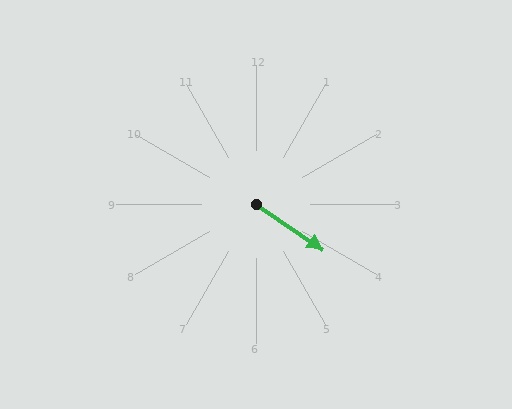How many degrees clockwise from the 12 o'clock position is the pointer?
Approximately 124 degrees.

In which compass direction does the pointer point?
Southeast.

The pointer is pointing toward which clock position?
Roughly 4 o'clock.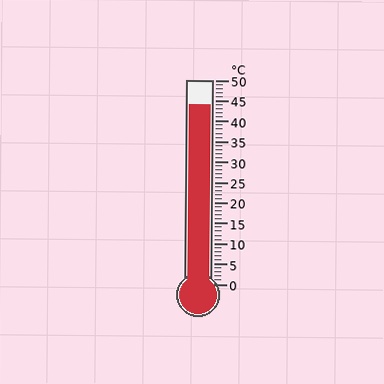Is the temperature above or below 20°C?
The temperature is above 20°C.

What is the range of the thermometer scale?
The thermometer scale ranges from 0°C to 50°C.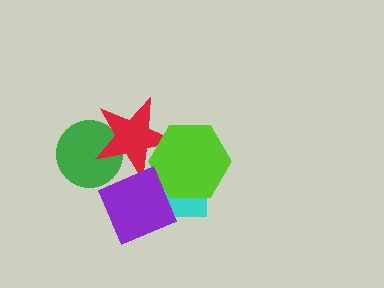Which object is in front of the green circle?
The red star is in front of the green circle.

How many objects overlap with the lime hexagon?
3 objects overlap with the lime hexagon.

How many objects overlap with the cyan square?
2 objects overlap with the cyan square.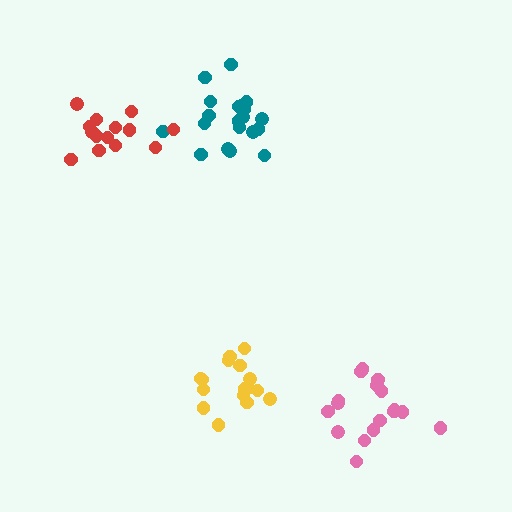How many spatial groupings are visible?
There are 4 spatial groupings.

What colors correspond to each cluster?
The clusters are colored: teal, red, pink, yellow.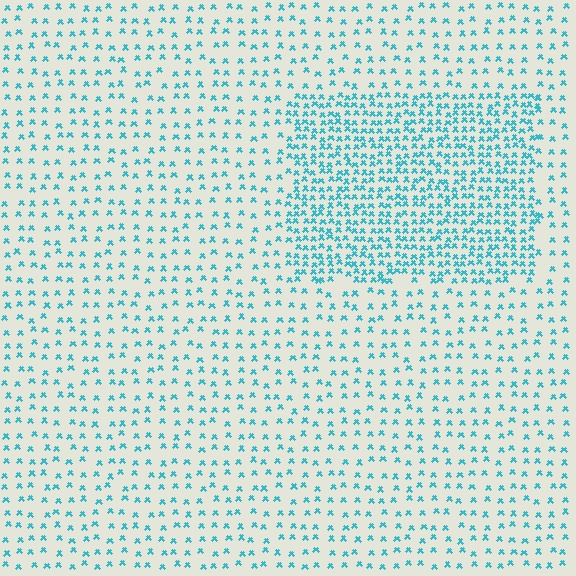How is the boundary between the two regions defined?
The boundary is defined by a change in element density (approximately 2.4x ratio). All elements are the same color, size, and shape.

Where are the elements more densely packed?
The elements are more densely packed inside the rectangle boundary.